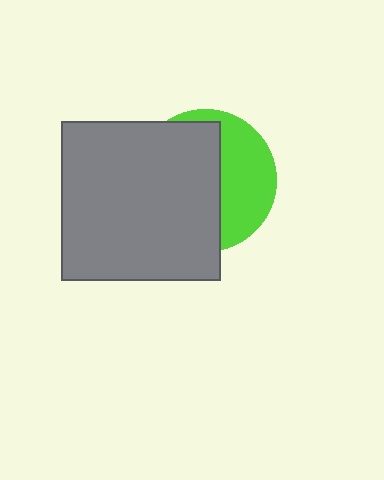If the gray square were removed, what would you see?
You would see the complete lime circle.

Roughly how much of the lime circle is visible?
A small part of it is visible (roughly 39%).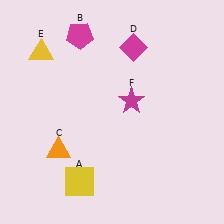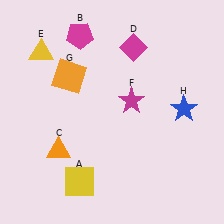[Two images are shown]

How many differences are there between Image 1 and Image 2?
There are 2 differences between the two images.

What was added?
An orange square (G), a blue star (H) were added in Image 2.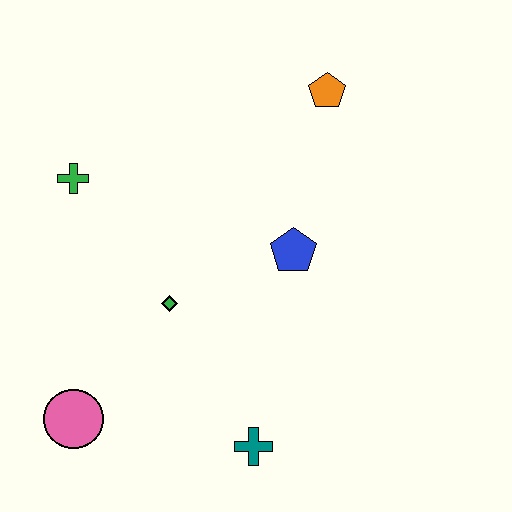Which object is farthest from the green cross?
The teal cross is farthest from the green cross.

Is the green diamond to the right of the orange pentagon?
No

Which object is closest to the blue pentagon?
The green diamond is closest to the blue pentagon.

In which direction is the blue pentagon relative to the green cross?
The blue pentagon is to the right of the green cross.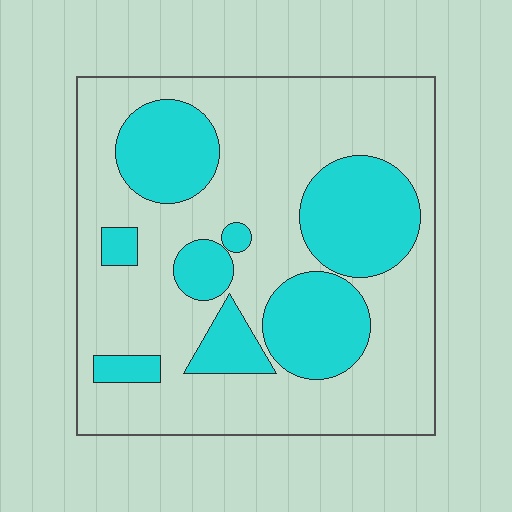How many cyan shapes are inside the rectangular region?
8.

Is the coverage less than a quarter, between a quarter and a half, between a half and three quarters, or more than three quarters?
Between a quarter and a half.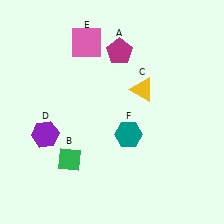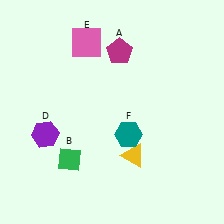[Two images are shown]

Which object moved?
The yellow triangle (C) moved down.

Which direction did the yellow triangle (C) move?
The yellow triangle (C) moved down.